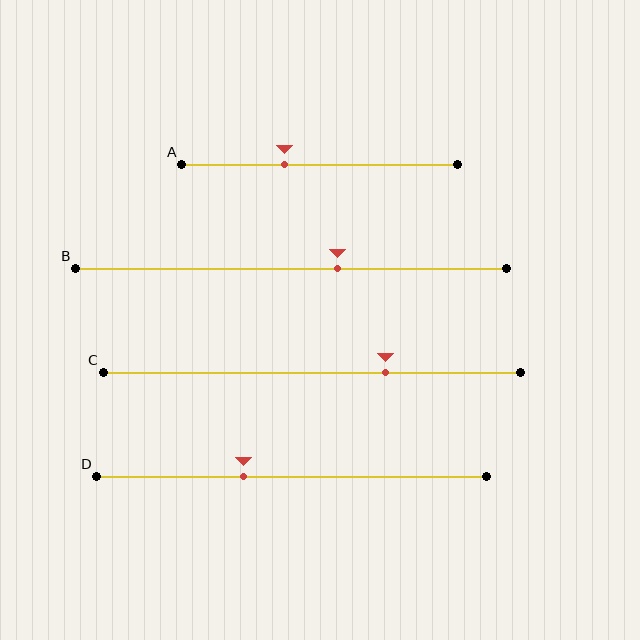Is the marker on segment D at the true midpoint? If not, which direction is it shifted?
No, the marker on segment D is shifted to the left by about 12% of the segment length.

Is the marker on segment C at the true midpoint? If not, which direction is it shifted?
No, the marker on segment C is shifted to the right by about 18% of the segment length.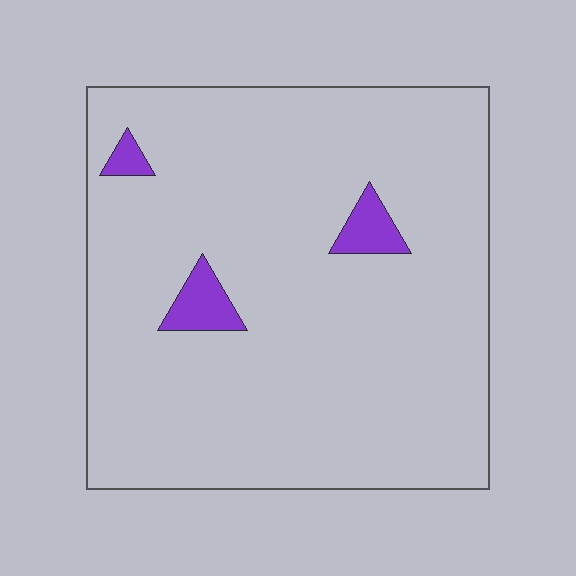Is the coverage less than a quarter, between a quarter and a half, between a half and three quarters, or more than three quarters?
Less than a quarter.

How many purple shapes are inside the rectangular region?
3.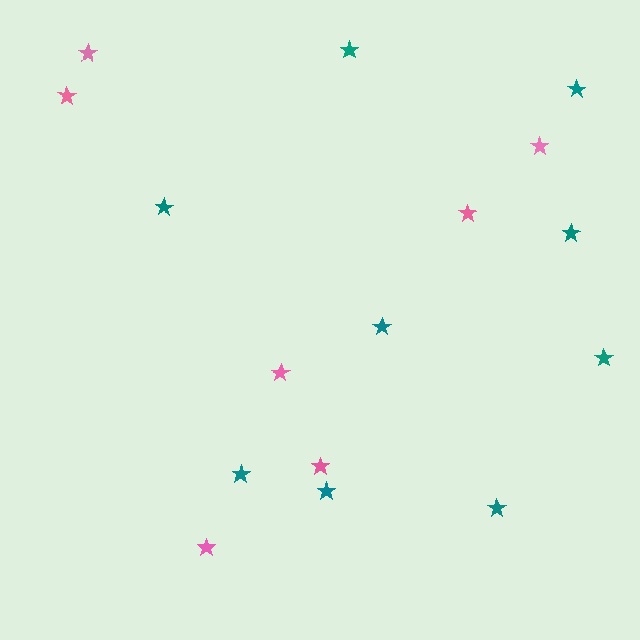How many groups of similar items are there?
There are 2 groups: one group of pink stars (7) and one group of teal stars (9).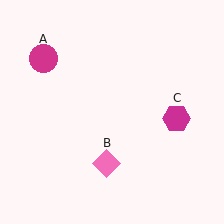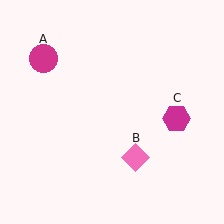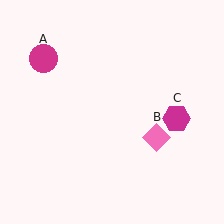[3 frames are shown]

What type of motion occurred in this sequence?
The pink diamond (object B) rotated counterclockwise around the center of the scene.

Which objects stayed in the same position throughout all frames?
Magenta circle (object A) and magenta hexagon (object C) remained stationary.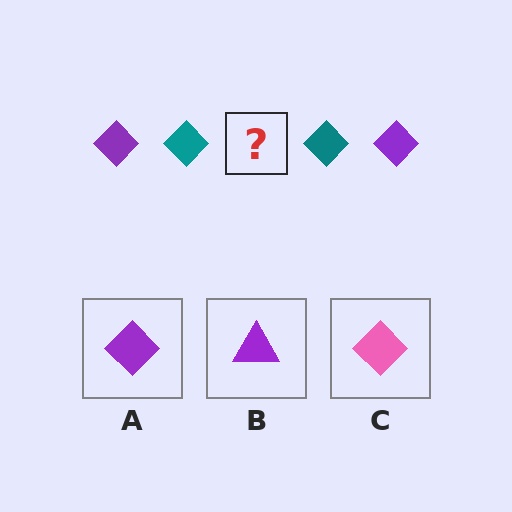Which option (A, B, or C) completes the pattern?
A.